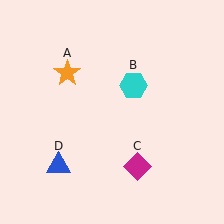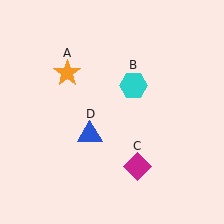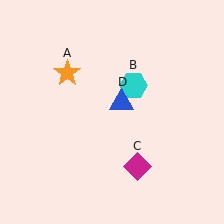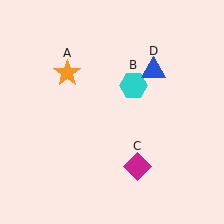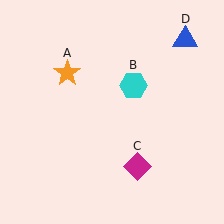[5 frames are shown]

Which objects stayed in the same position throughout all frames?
Orange star (object A) and cyan hexagon (object B) and magenta diamond (object C) remained stationary.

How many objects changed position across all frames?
1 object changed position: blue triangle (object D).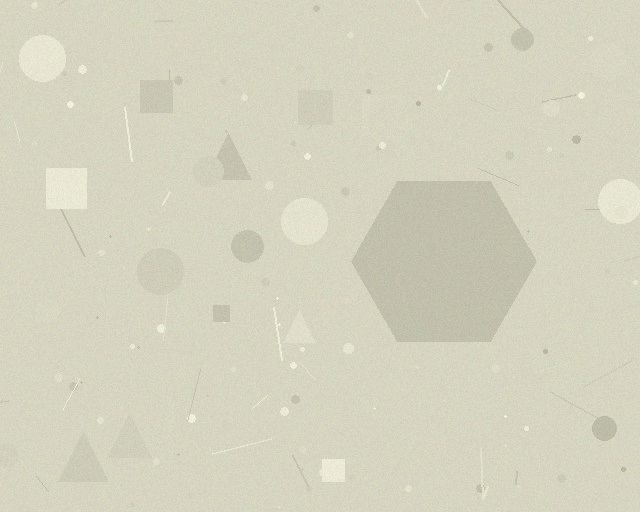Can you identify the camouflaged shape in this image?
The camouflaged shape is a hexagon.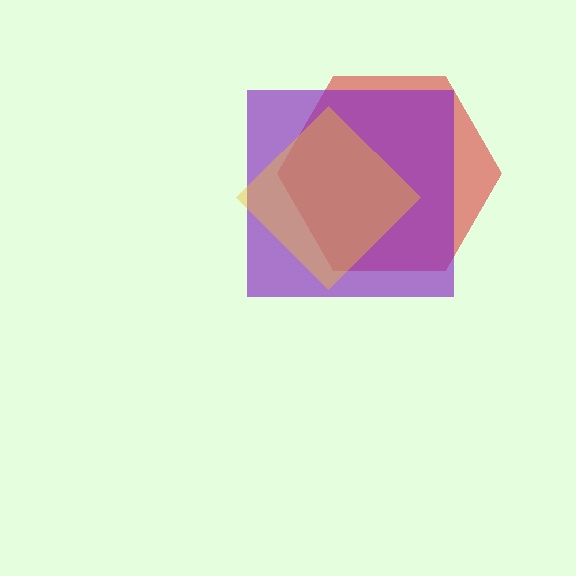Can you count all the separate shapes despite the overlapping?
Yes, there are 3 separate shapes.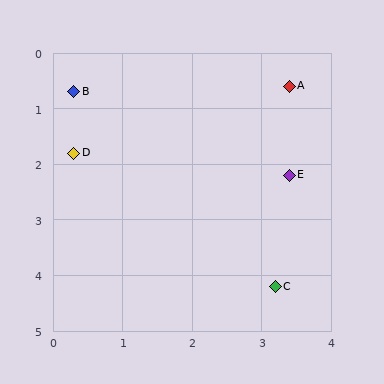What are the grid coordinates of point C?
Point C is at approximately (3.2, 4.2).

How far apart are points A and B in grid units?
Points A and B are about 3.1 grid units apart.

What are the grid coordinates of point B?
Point B is at approximately (0.3, 0.7).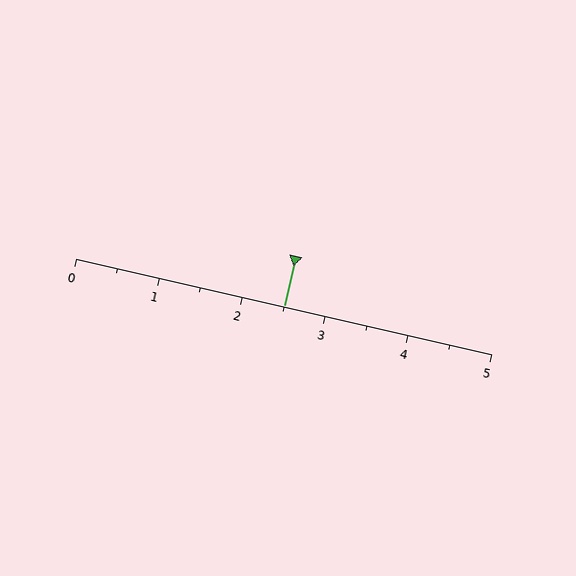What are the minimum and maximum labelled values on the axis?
The axis runs from 0 to 5.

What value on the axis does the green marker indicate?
The marker indicates approximately 2.5.